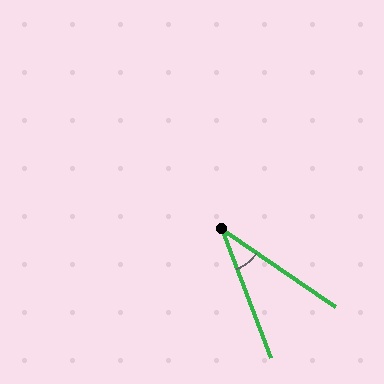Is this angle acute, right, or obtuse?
It is acute.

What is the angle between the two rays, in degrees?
Approximately 35 degrees.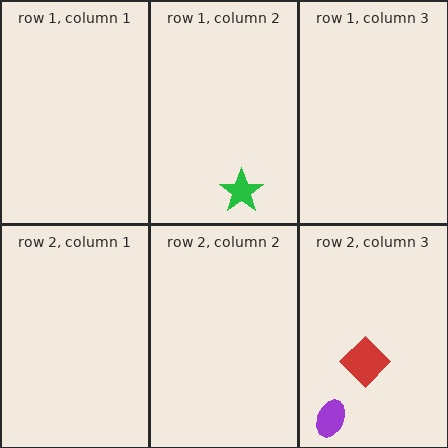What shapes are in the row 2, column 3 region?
The purple ellipse, the red diamond.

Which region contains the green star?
The row 1, column 2 region.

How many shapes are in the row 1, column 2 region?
1.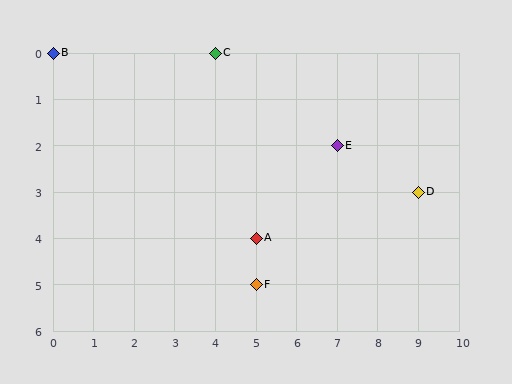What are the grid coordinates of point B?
Point B is at grid coordinates (0, 0).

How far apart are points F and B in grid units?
Points F and B are 5 columns and 5 rows apart (about 7.1 grid units diagonally).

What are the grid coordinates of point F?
Point F is at grid coordinates (5, 5).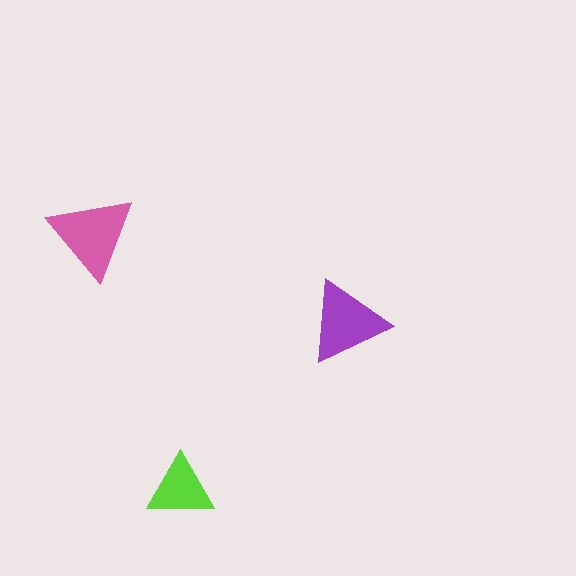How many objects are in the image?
There are 3 objects in the image.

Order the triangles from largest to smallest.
the pink one, the purple one, the lime one.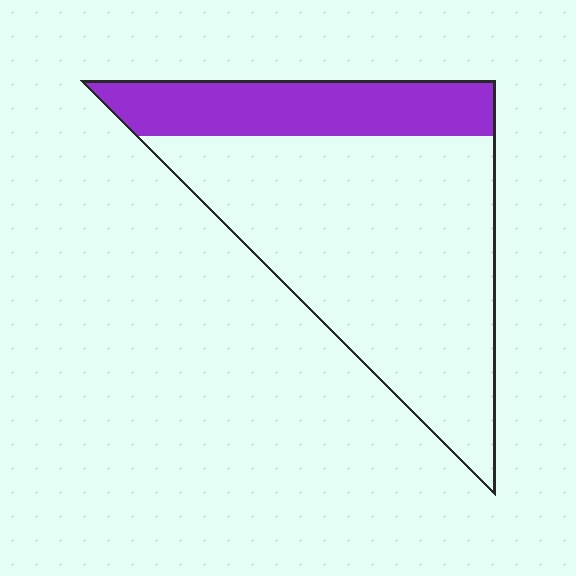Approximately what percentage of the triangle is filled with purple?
Approximately 25%.